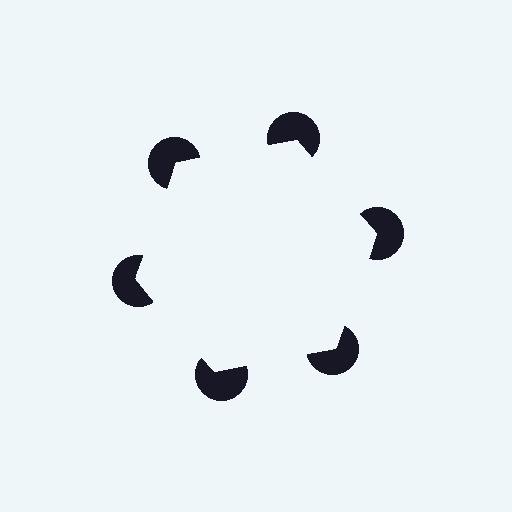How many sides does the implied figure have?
6 sides.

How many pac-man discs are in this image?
There are 6 — one at each vertex of the illusory hexagon.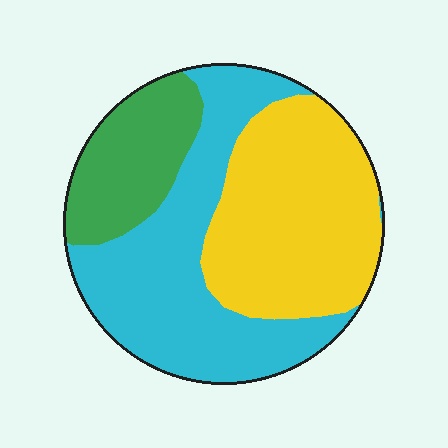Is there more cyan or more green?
Cyan.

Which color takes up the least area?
Green, at roughly 20%.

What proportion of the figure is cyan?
Cyan covers about 40% of the figure.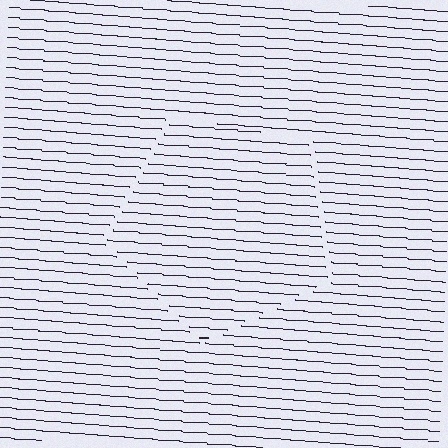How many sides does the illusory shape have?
5 sides — the line-ends trace a pentagon.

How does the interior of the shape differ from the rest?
The interior of the shape contains the same grating, shifted by half a period — the contour is defined by the phase discontinuity where line-ends from the inner and outer gratings abut.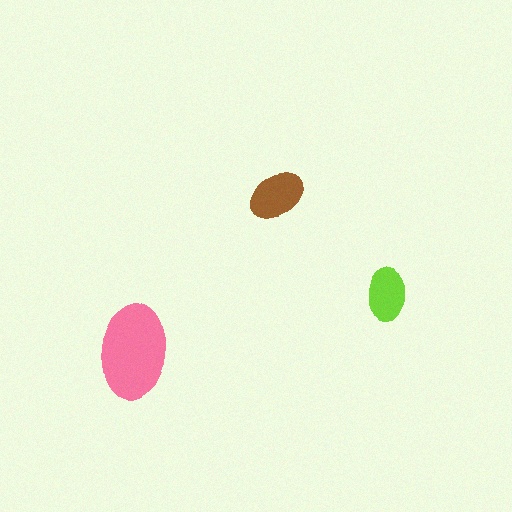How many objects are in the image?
There are 3 objects in the image.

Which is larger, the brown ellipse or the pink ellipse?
The pink one.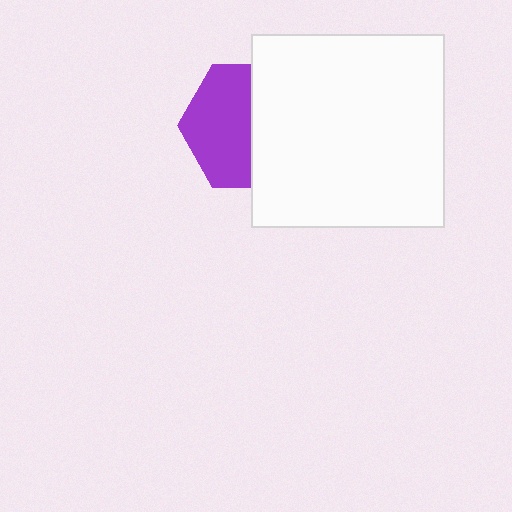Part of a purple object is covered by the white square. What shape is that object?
It is a hexagon.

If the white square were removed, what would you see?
You would see the complete purple hexagon.